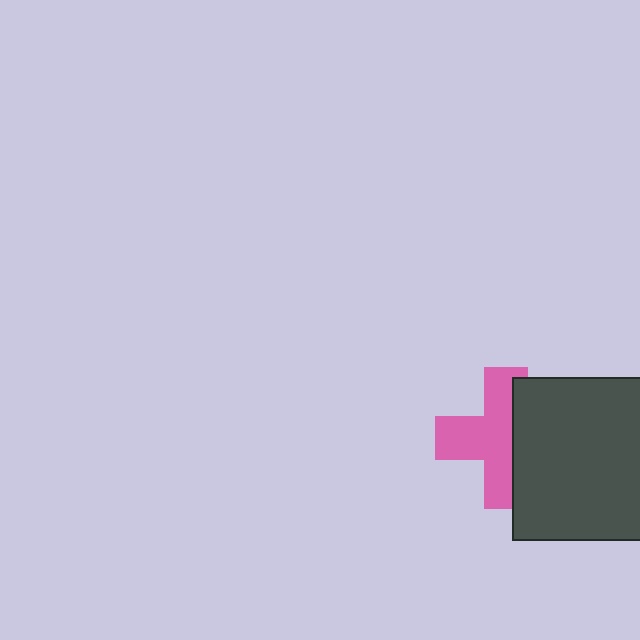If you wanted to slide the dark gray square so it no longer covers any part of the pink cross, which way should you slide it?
Slide it right — that is the most direct way to separate the two shapes.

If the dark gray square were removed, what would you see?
You would see the complete pink cross.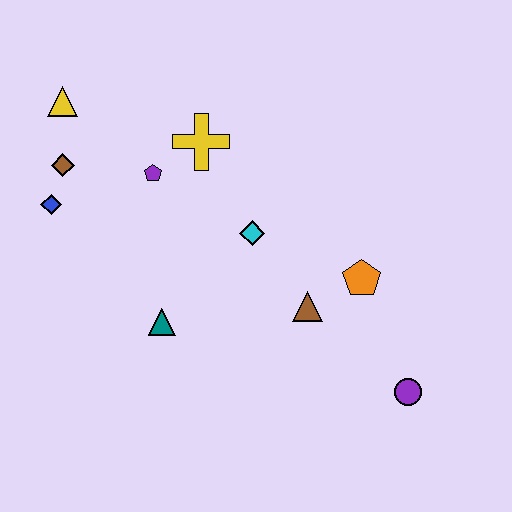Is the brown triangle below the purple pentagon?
Yes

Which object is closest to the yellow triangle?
The brown diamond is closest to the yellow triangle.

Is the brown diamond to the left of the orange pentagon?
Yes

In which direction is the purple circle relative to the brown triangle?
The purple circle is to the right of the brown triangle.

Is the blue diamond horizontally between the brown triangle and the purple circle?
No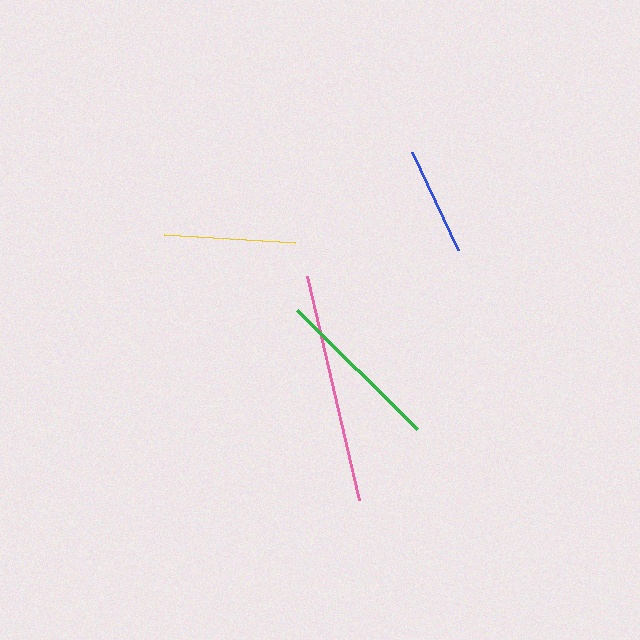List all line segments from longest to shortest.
From longest to shortest: pink, green, yellow, blue.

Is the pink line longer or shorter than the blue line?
The pink line is longer than the blue line.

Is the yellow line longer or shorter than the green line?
The green line is longer than the yellow line.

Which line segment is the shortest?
The blue line is the shortest at approximately 108 pixels.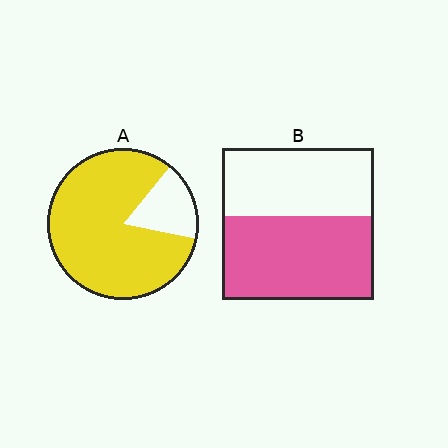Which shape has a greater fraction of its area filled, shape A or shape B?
Shape A.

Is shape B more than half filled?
Yes.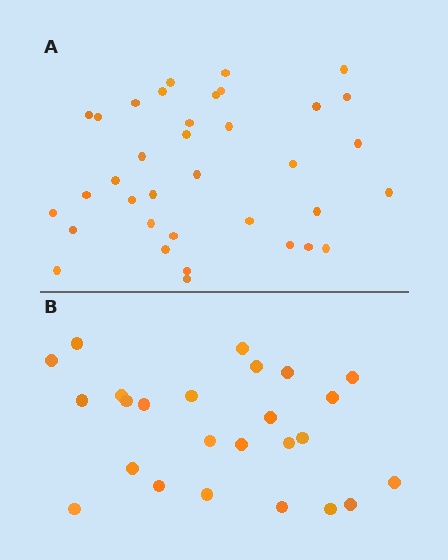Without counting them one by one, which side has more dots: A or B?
Region A (the top region) has more dots.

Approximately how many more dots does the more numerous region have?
Region A has roughly 12 or so more dots than region B.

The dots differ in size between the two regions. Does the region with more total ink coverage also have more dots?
No. Region B has more total ink coverage because its dots are larger, but region A actually contains more individual dots. Total area can be misleading — the number of items is what matters here.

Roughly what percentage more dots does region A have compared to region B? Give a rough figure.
About 45% more.